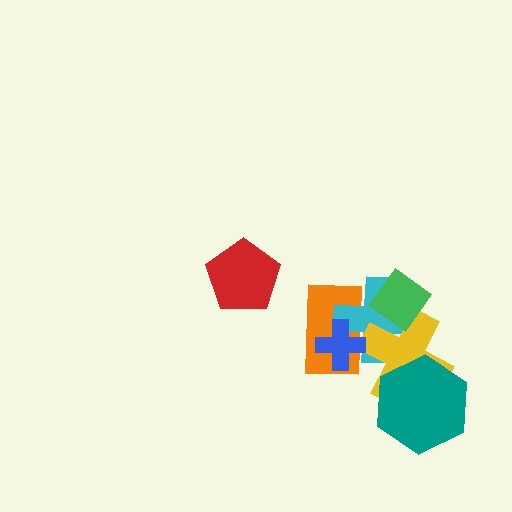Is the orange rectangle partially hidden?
Yes, it is partially covered by another shape.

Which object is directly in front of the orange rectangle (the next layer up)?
The cyan cross is directly in front of the orange rectangle.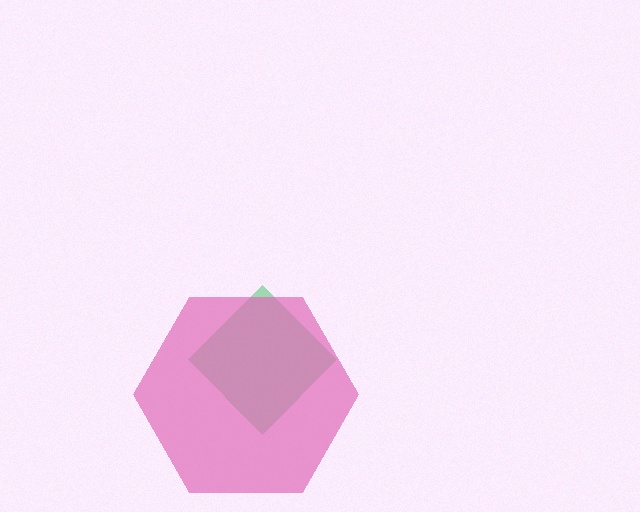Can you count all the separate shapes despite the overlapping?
Yes, there are 2 separate shapes.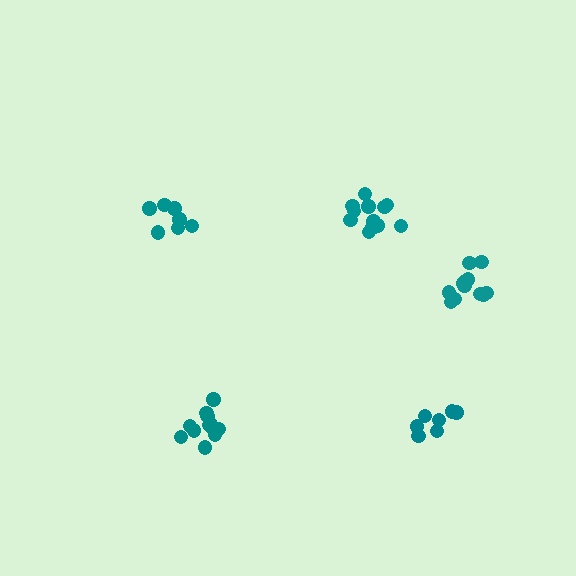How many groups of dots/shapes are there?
There are 5 groups.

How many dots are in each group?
Group 1: 13 dots, Group 2: 12 dots, Group 3: 7 dots, Group 4: 12 dots, Group 5: 7 dots (51 total).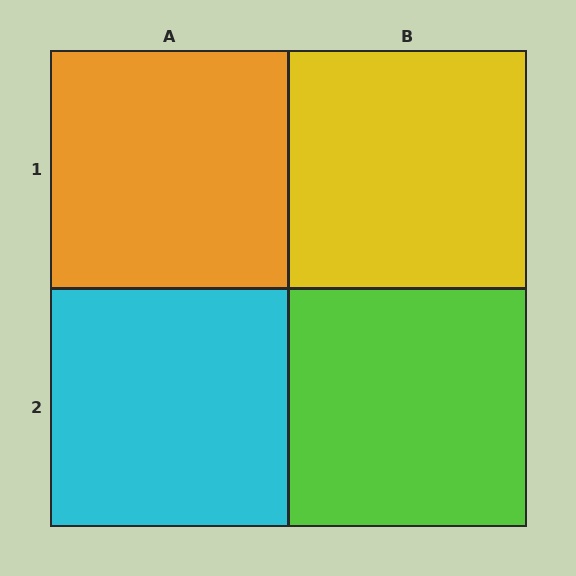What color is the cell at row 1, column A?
Orange.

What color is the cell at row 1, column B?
Yellow.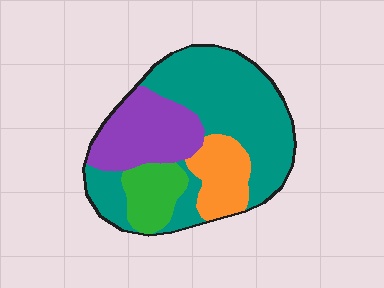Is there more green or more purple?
Purple.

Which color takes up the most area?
Teal, at roughly 50%.